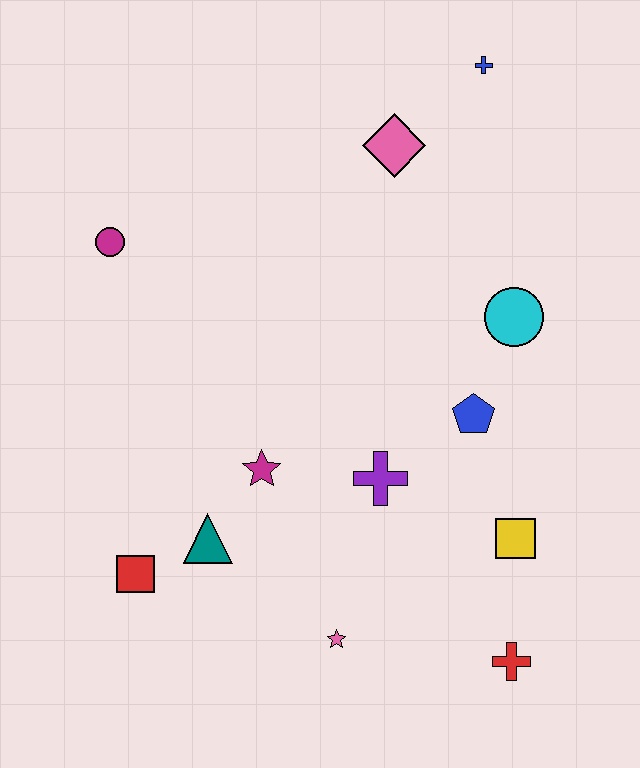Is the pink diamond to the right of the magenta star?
Yes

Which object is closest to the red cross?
The yellow square is closest to the red cross.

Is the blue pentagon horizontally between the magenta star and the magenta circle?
No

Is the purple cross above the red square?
Yes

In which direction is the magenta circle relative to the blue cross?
The magenta circle is to the left of the blue cross.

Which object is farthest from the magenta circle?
The red cross is farthest from the magenta circle.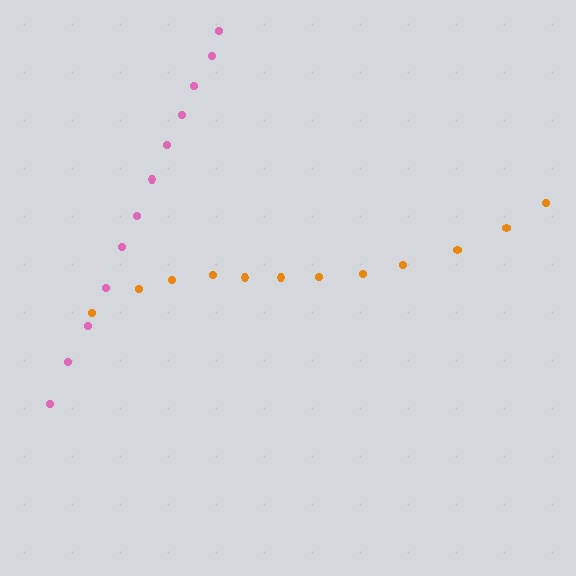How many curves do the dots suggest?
There are 2 distinct paths.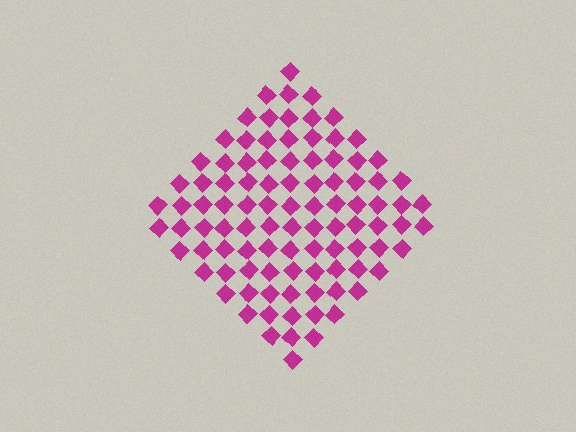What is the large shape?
The large shape is a diamond.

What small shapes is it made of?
It is made of small diamonds.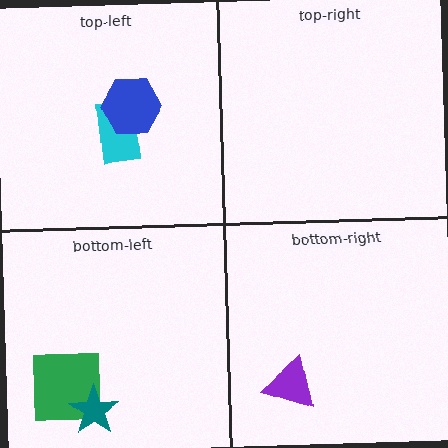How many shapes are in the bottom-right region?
1.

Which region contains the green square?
The bottom-left region.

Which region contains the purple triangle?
The bottom-right region.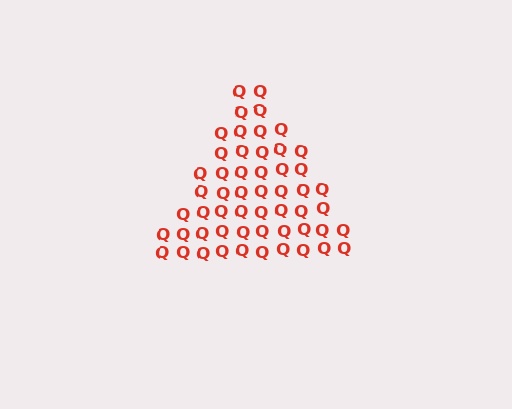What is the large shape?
The large shape is a triangle.